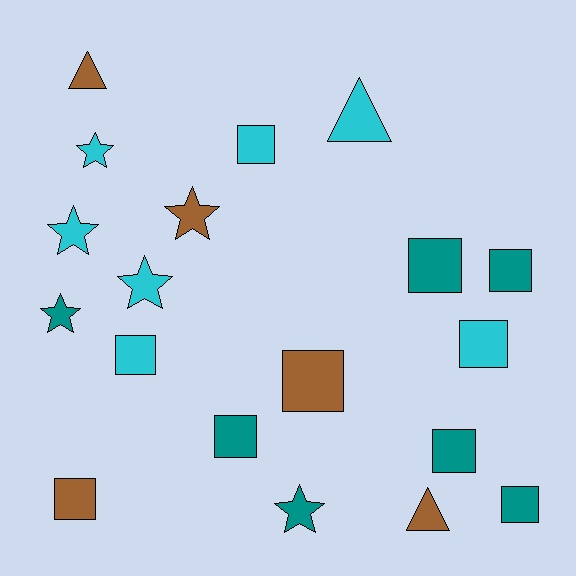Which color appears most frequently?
Teal, with 7 objects.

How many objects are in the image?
There are 19 objects.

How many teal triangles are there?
There are no teal triangles.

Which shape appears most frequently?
Square, with 10 objects.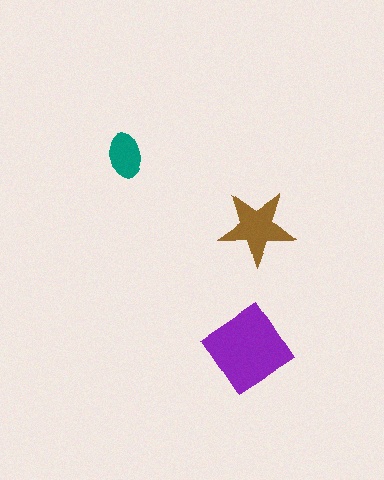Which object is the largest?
The purple diamond.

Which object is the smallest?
The teal ellipse.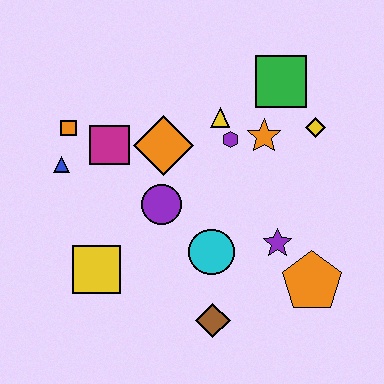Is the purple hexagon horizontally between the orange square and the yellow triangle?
No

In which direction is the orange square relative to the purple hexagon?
The orange square is to the left of the purple hexagon.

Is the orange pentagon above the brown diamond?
Yes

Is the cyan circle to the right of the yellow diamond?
No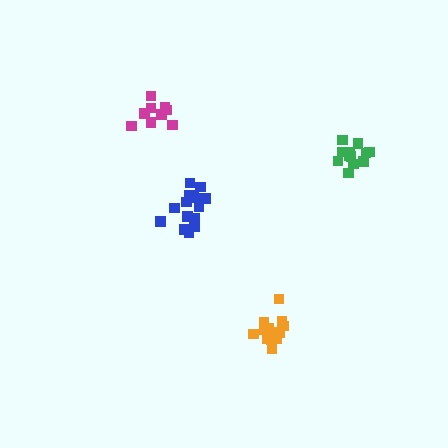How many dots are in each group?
Group 1: 15 dots, Group 2: 9 dots, Group 3: 13 dots, Group 4: 12 dots (49 total).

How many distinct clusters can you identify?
There are 4 distinct clusters.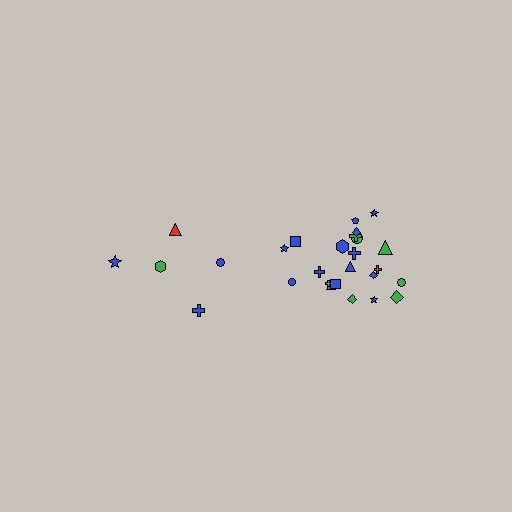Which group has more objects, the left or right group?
The right group.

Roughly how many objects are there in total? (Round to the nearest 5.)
Roughly 25 objects in total.